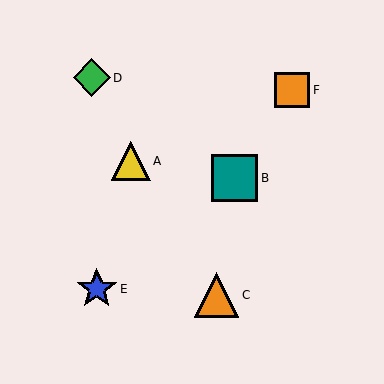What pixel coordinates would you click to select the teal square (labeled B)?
Click at (235, 178) to select the teal square B.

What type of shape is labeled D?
Shape D is a green diamond.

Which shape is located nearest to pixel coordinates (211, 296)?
The orange triangle (labeled C) at (217, 295) is nearest to that location.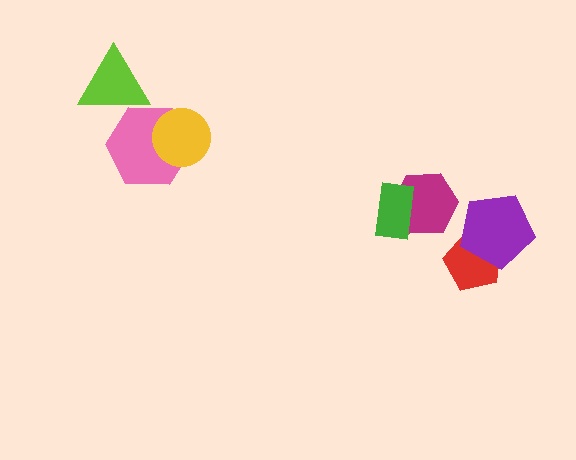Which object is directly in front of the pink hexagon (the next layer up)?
The yellow circle is directly in front of the pink hexagon.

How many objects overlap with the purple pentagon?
1 object overlaps with the purple pentagon.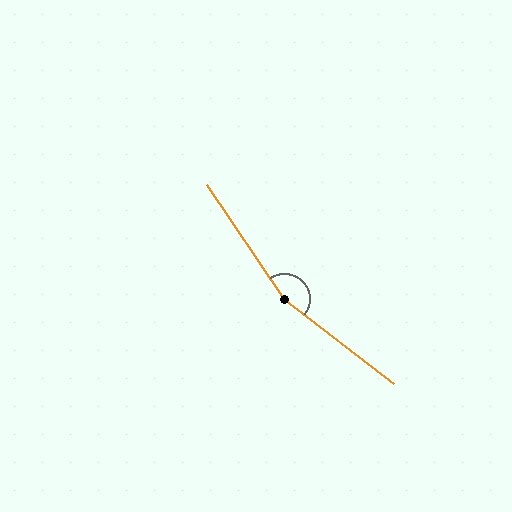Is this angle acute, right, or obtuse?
It is obtuse.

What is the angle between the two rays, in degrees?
Approximately 162 degrees.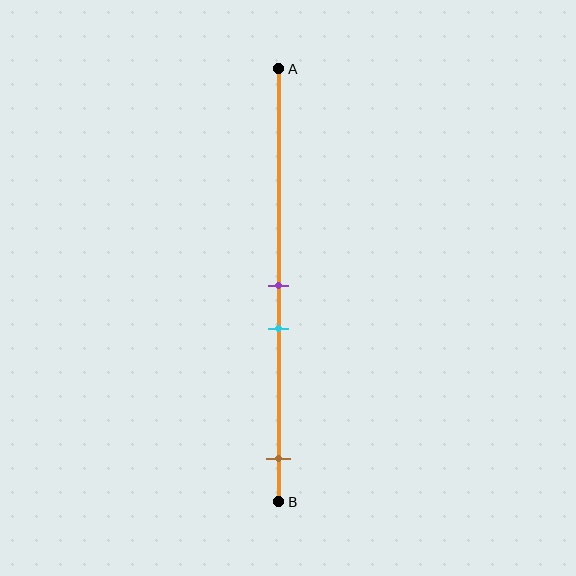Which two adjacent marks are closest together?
The purple and cyan marks are the closest adjacent pair.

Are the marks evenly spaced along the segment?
No, the marks are not evenly spaced.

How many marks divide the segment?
There are 3 marks dividing the segment.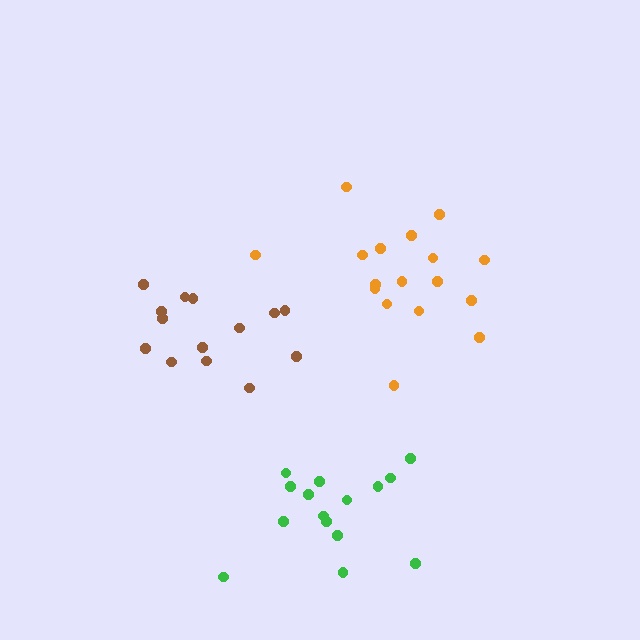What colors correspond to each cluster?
The clusters are colored: orange, brown, green.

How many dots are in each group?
Group 1: 17 dots, Group 2: 14 dots, Group 3: 15 dots (46 total).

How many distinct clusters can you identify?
There are 3 distinct clusters.